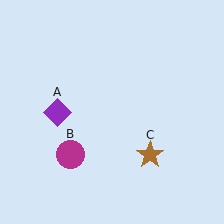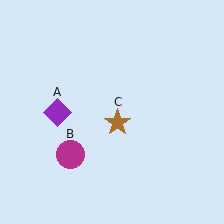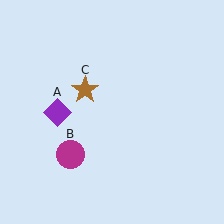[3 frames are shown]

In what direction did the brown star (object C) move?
The brown star (object C) moved up and to the left.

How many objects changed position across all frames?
1 object changed position: brown star (object C).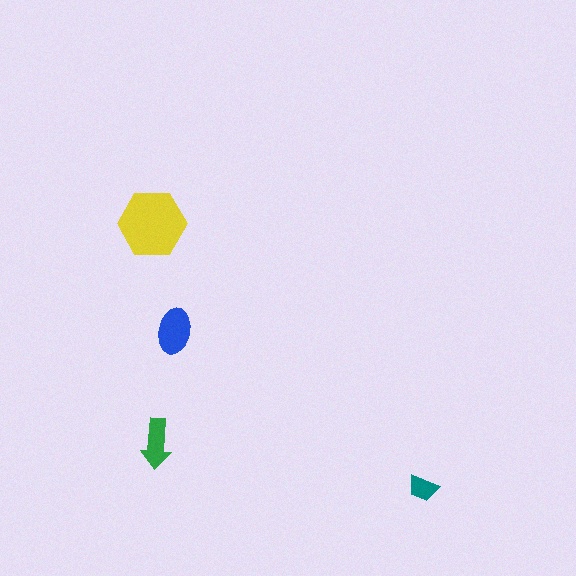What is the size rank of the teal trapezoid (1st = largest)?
4th.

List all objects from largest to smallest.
The yellow hexagon, the blue ellipse, the green arrow, the teal trapezoid.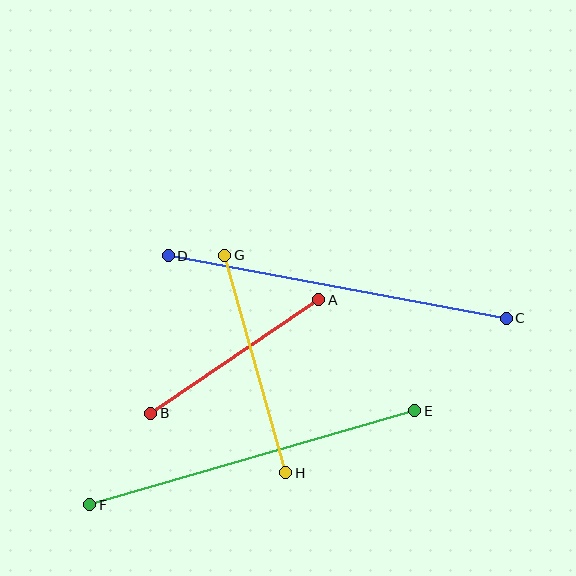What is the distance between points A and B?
The distance is approximately 203 pixels.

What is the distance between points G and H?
The distance is approximately 226 pixels.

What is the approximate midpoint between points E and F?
The midpoint is at approximately (252, 458) pixels.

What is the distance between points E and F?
The distance is approximately 338 pixels.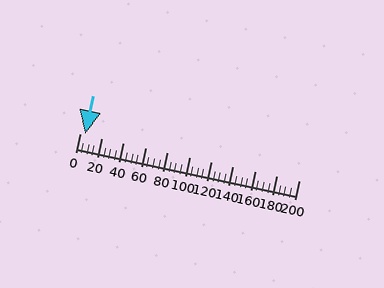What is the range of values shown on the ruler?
The ruler shows values from 0 to 200.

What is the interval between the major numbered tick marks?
The major tick marks are spaced 20 units apart.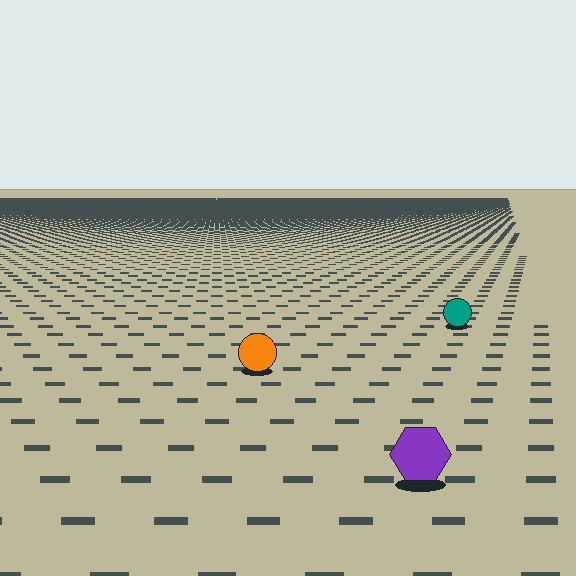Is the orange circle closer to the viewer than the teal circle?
Yes. The orange circle is closer — you can tell from the texture gradient: the ground texture is coarser near it.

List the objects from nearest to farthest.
From nearest to farthest: the purple hexagon, the orange circle, the teal circle.